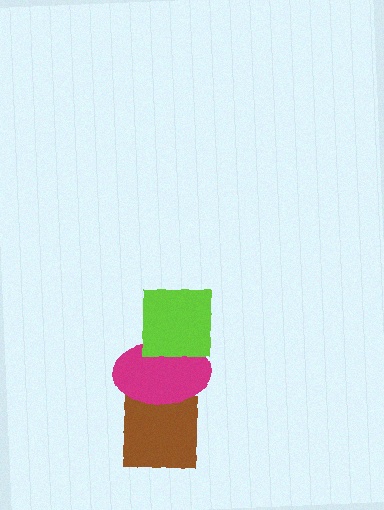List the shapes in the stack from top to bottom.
From top to bottom: the lime square, the magenta ellipse, the brown square.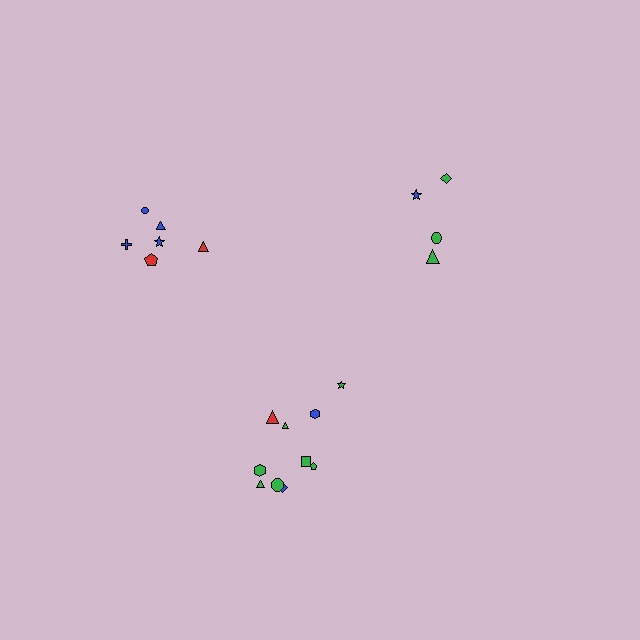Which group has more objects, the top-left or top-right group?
The top-left group.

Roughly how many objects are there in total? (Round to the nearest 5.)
Roughly 20 objects in total.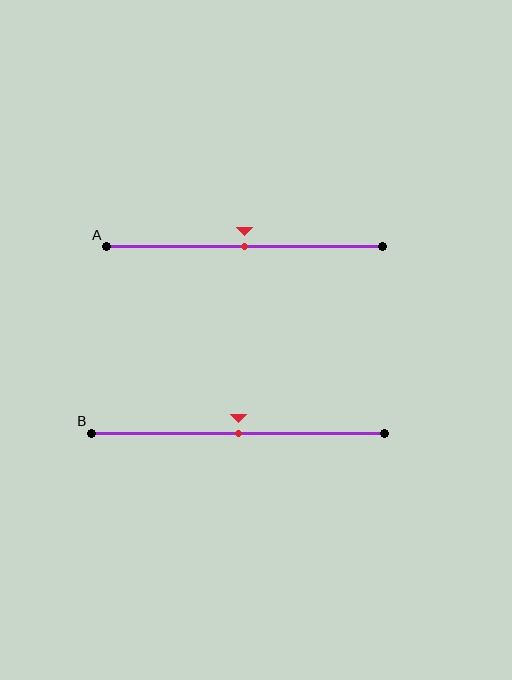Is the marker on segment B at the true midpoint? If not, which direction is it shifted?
Yes, the marker on segment B is at the true midpoint.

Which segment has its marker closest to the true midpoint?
Segment A has its marker closest to the true midpoint.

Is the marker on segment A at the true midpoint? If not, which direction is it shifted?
Yes, the marker on segment A is at the true midpoint.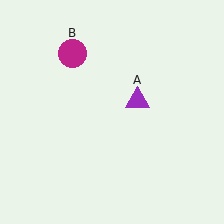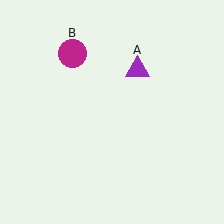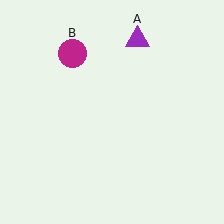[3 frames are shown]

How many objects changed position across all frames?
1 object changed position: purple triangle (object A).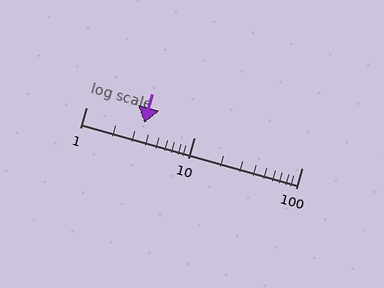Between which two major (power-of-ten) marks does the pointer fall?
The pointer is between 1 and 10.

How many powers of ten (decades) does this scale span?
The scale spans 2 decades, from 1 to 100.